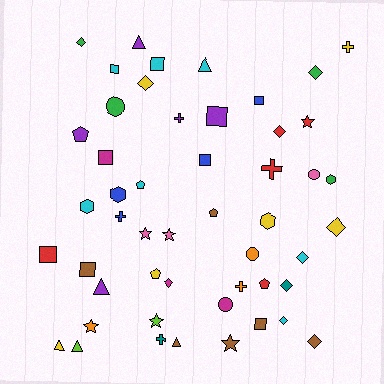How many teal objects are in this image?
There are 2 teal objects.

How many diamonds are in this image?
There are 10 diamonds.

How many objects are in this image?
There are 50 objects.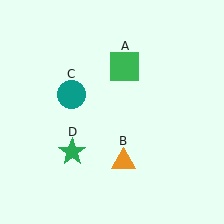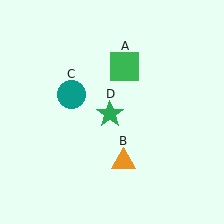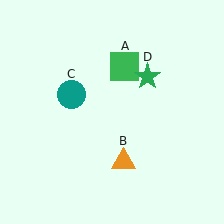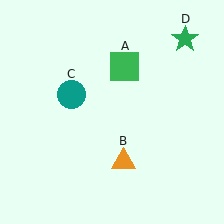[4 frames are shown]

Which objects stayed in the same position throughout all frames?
Green square (object A) and orange triangle (object B) and teal circle (object C) remained stationary.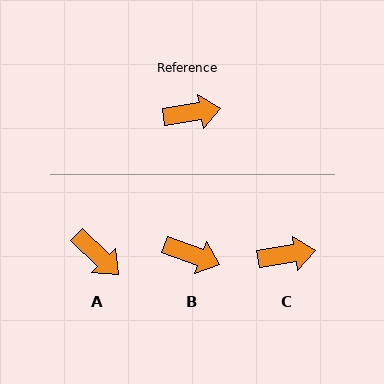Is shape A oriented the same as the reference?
No, it is off by about 53 degrees.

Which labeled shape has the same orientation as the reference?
C.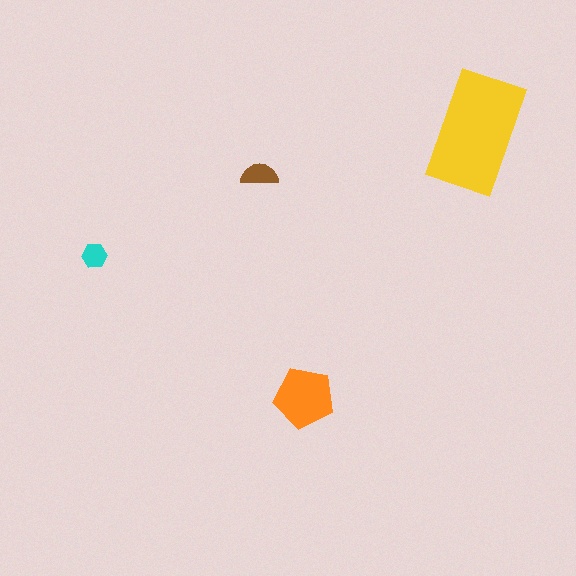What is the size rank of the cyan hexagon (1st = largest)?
4th.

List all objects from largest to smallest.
The yellow rectangle, the orange pentagon, the brown semicircle, the cyan hexagon.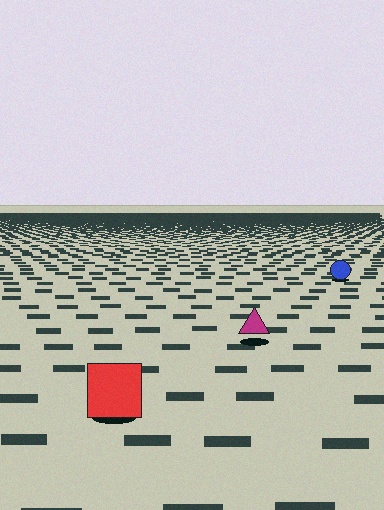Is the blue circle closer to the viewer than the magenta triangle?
No. The magenta triangle is closer — you can tell from the texture gradient: the ground texture is coarser near it.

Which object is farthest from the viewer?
The blue circle is farthest from the viewer. It appears smaller and the ground texture around it is denser.